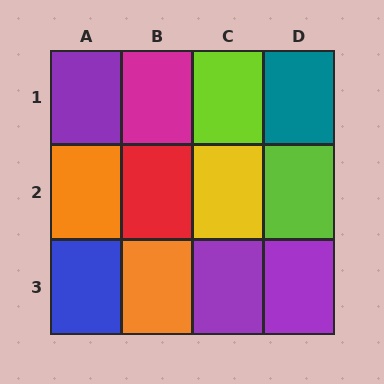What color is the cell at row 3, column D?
Purple.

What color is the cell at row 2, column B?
Red.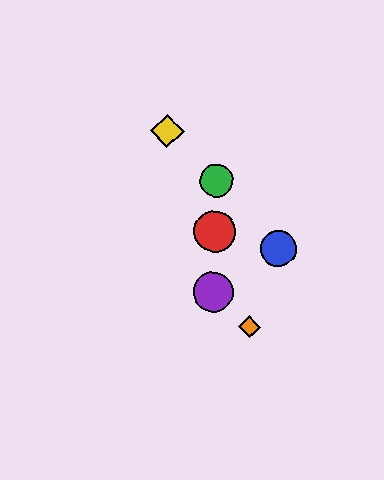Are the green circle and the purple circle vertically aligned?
Yes, both are at x≈216.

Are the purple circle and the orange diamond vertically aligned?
No, the purple circle is at x≈213 and the orange diamond is at x≈250.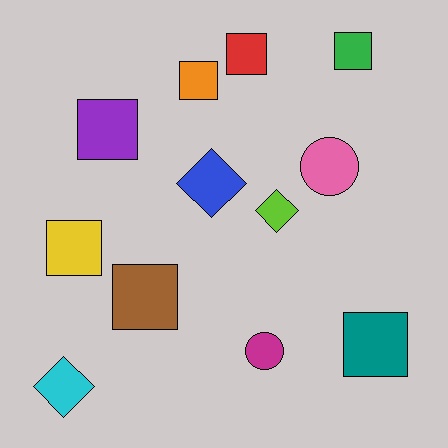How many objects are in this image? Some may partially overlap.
There are 12 objects.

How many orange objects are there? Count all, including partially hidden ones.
There is 1 orange object.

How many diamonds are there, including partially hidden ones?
There are 3 diamonds.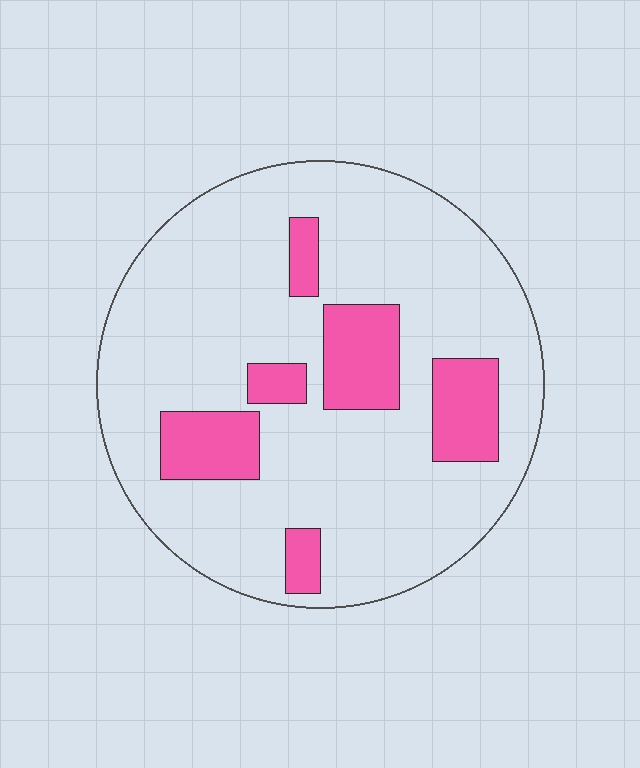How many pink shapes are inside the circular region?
6.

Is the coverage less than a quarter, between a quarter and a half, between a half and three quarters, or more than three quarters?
Less than a quarter.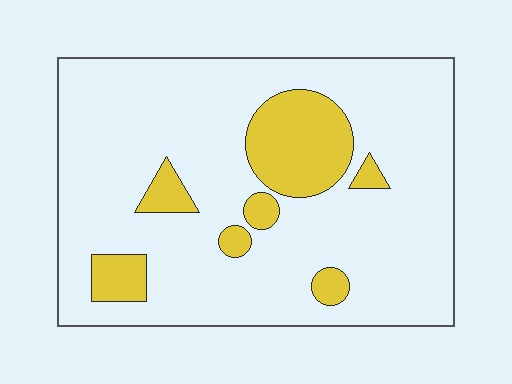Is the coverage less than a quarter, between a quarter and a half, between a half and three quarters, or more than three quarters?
Less than a quarter.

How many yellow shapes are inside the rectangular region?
7.